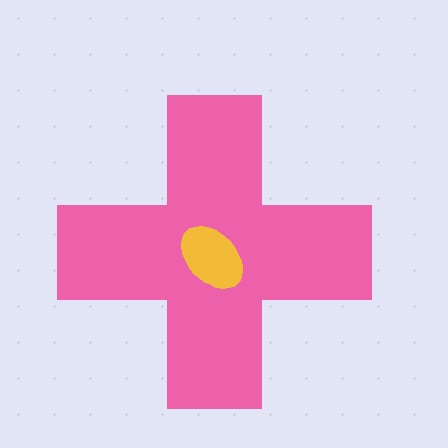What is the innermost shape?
The yellow ellipse.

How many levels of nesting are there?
2.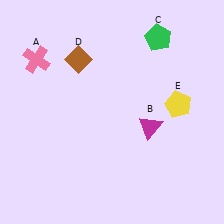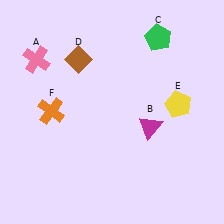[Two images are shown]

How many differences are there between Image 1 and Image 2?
There is 1 difference between the two images.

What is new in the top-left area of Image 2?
An orange cross (F) was added in the top-left area of Image 2.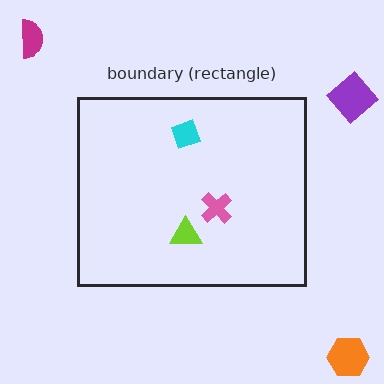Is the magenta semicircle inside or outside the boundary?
Outside.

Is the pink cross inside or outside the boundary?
Inside.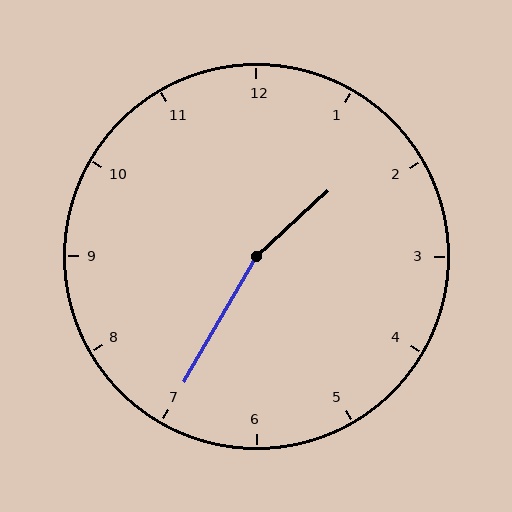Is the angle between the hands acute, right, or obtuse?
It is obtuse.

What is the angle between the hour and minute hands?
Approximately 162 degrees.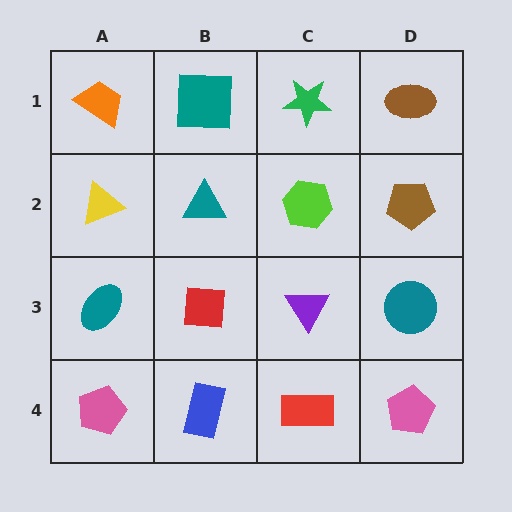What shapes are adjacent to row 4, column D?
A teal circle (row 3, column D), a red rectangle (row 4, column C).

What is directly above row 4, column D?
A teal circle.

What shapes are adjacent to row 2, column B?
A teal square (row 1, column B), a red square (row 3, column B), a yellow triangle (row 2, column A), a lime hexagon (row 2, column C).